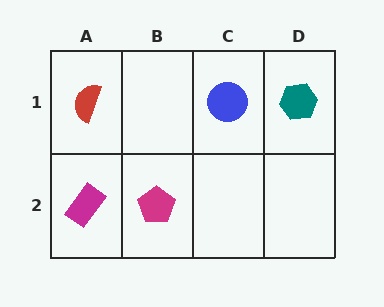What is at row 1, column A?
A red semicircle.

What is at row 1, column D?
A teal hexagon.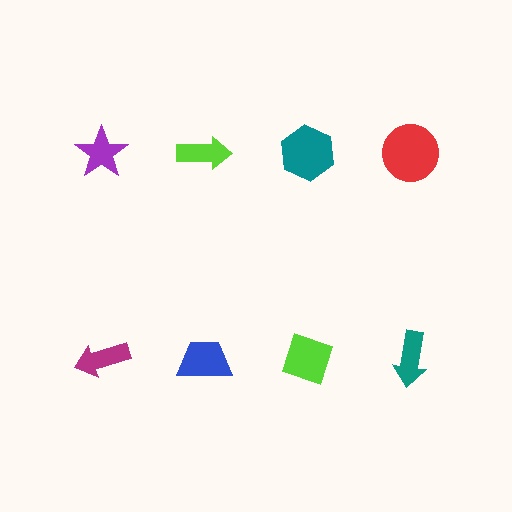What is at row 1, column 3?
A teal hexagon.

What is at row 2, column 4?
A teal arrow.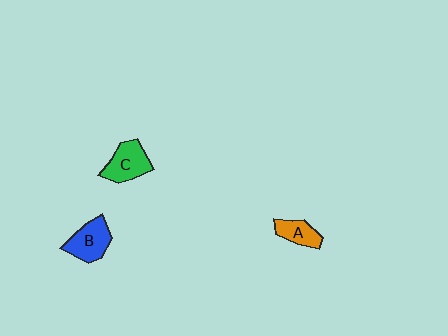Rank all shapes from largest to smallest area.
From largest to smallest: B (blue), C (green), A (orange).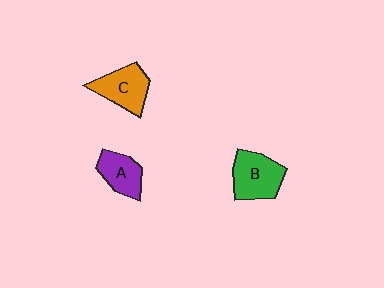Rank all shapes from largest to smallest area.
From largest to smallest: B (green), C (orange), A (purple).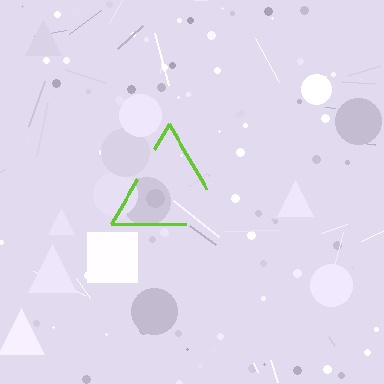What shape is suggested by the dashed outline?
The dashed outline suggests a triangle.